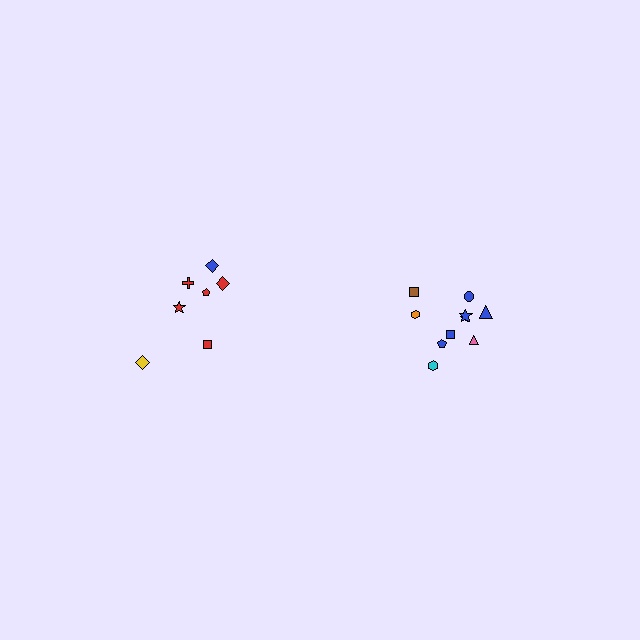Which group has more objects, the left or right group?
The right group.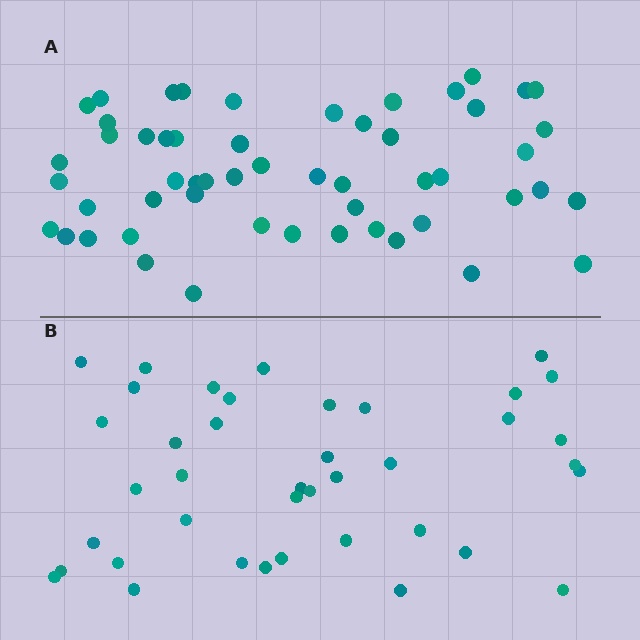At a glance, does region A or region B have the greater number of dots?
Region A (the top region) has more dots.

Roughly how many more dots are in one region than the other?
Region A has approximately 15 more dots than region B.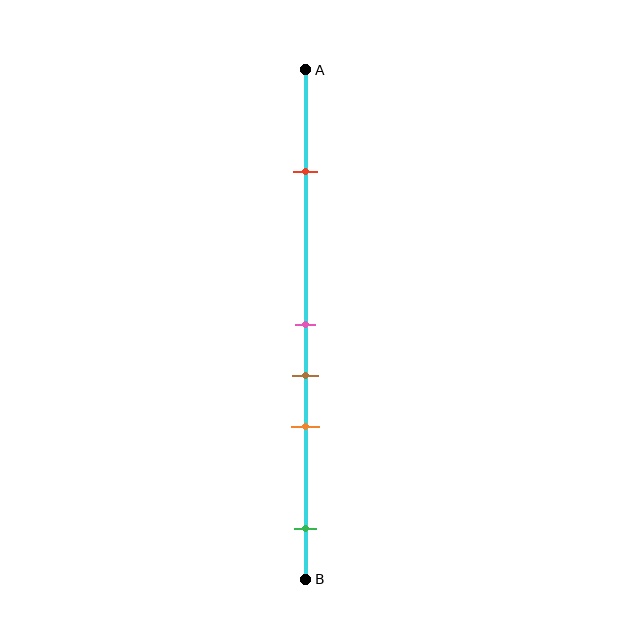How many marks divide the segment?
There are 5 marks dividing the segment.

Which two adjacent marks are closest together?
The pink and brown marks are the closest adjacent pair.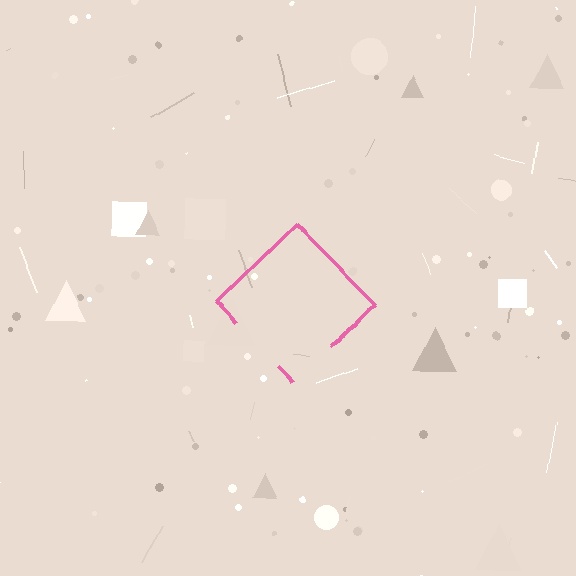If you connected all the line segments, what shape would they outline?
They would outline a diamond.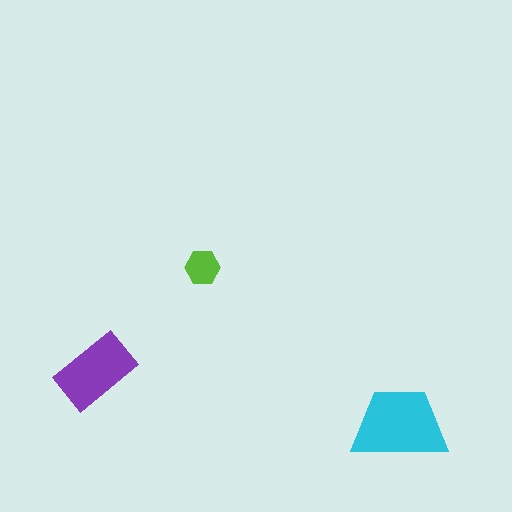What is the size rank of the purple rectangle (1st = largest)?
2nd.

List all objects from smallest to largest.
The lime hexagon, the purple rectangle, the cyan trapezoid.